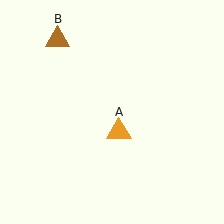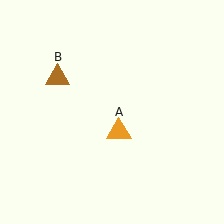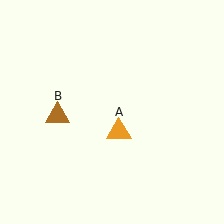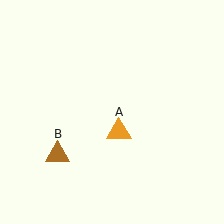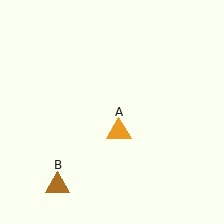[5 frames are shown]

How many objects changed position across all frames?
1 object changed position: brown triangle (object B).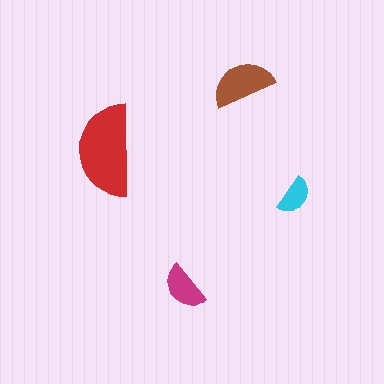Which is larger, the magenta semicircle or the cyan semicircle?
The magenta one.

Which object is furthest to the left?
The red semicircle is leftmost.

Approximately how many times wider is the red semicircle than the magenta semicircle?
About 2 times wider.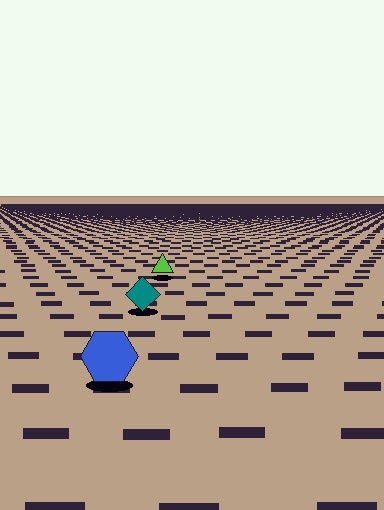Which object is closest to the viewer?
The blue hexagon is closest. The texture marks near it are larger and more spread out.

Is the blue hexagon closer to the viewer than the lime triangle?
Yes. The blue hexagon is closer — you can tell from the texture gradient: the ground texture is coarser near it.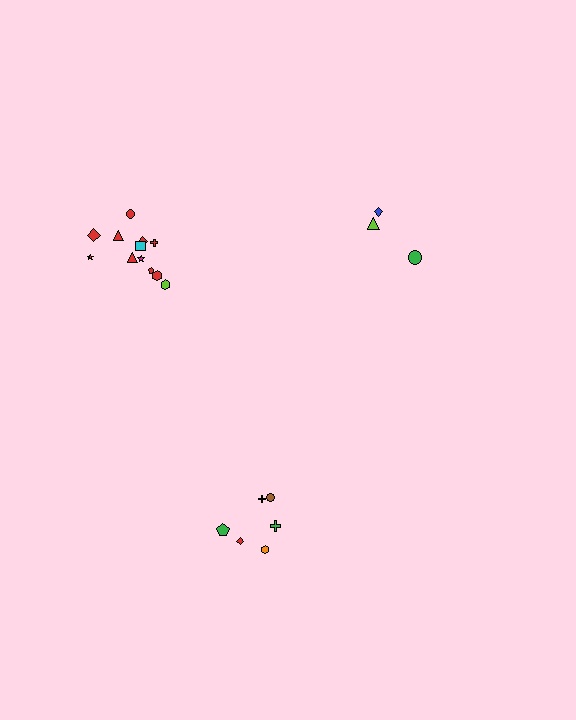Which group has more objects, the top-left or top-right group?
The top-left group.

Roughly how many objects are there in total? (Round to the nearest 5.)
Roughly 20 objects in total.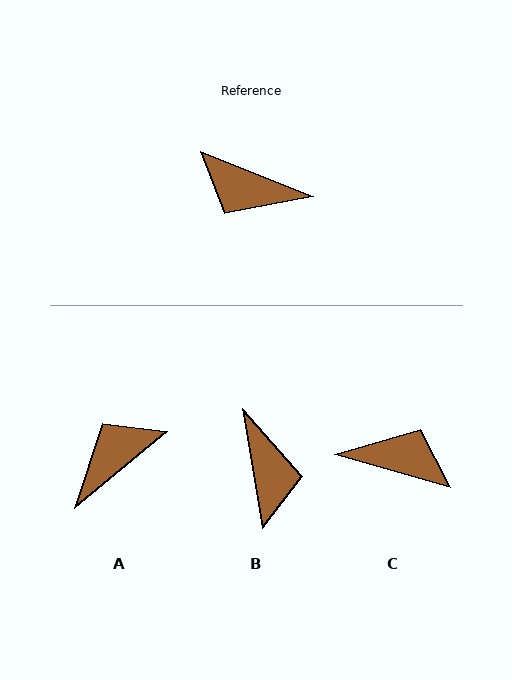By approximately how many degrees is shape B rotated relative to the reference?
Approximately 121 degrees counter-clockwise.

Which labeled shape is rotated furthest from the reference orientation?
C, about 174 degrees away.